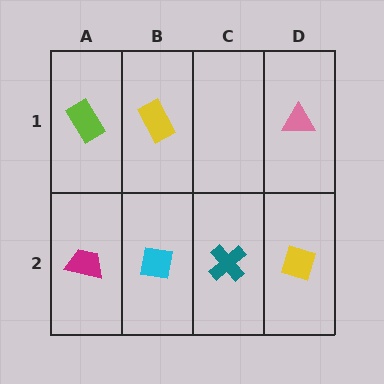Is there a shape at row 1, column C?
No, that cell is empty.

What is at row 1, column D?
A pink triangle.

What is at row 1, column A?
A lime rectangle.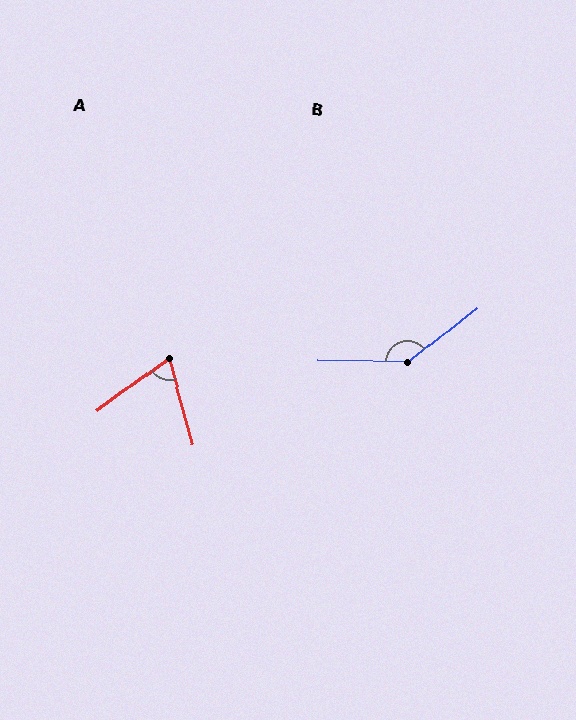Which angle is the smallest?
A, at approximately 69 degrees.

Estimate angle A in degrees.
Approximately 69 degrees.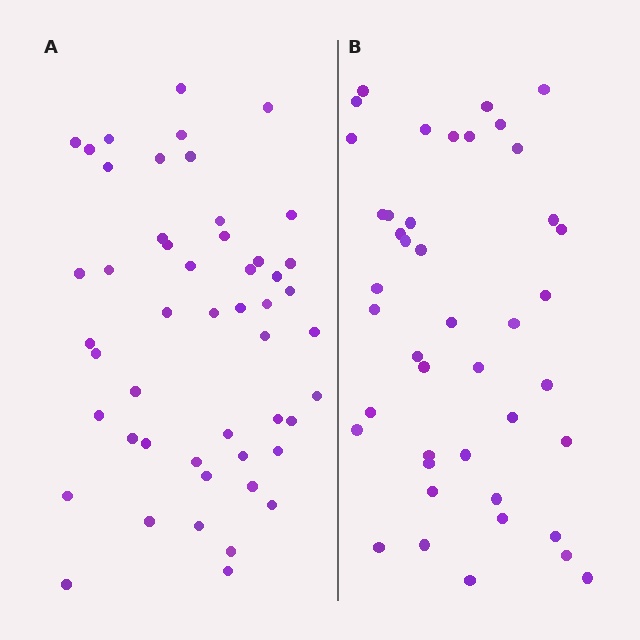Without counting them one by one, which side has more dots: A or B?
Region A (the left region) has more dots.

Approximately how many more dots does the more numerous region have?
Region A has roughly 8 or so more dots than region B.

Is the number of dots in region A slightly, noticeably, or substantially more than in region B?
Region A has only slightly more — the two regions are fairly close. The ratio is roughly 1.2 to 1.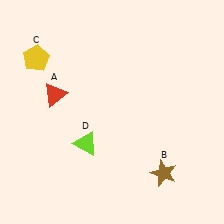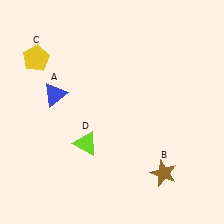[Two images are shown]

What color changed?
The triangle (A) changed from red in Image 1 to blue in Image 2.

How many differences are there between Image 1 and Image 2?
There is 1 difference between the two images.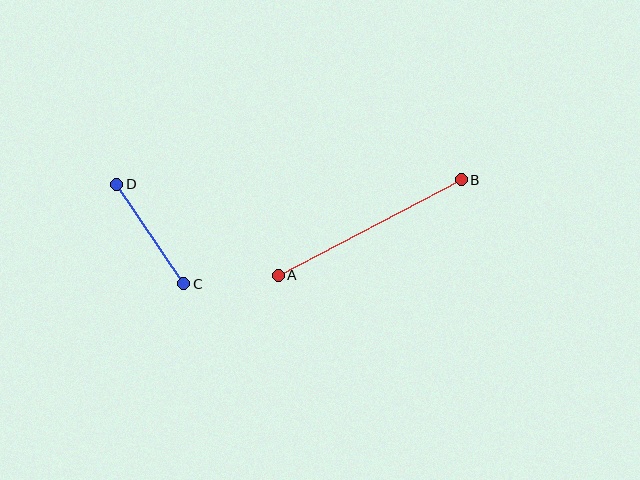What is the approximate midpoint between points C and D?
The midpoint is at approximately (150, 234) pixels.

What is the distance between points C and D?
The distance is approximately 120 pixels.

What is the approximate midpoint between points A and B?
The midpoint is at approximately (370, 227) pixels.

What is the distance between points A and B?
The distance is approximately 206 pixels.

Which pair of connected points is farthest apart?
Points A and B are farthest apart.